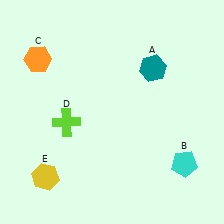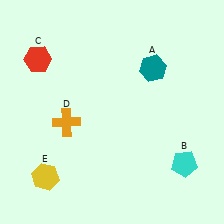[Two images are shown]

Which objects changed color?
C changed from orange to red. D changed from lime to orange.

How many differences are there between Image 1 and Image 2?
There are 2 differences between the two images.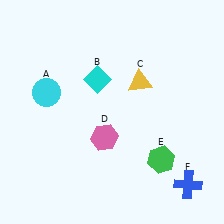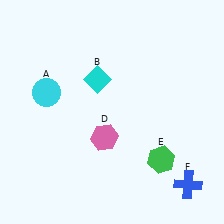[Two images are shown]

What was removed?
The yellow triangle (C) was removed in Image 2.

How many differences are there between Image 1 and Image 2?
There is 1 difference between the two images.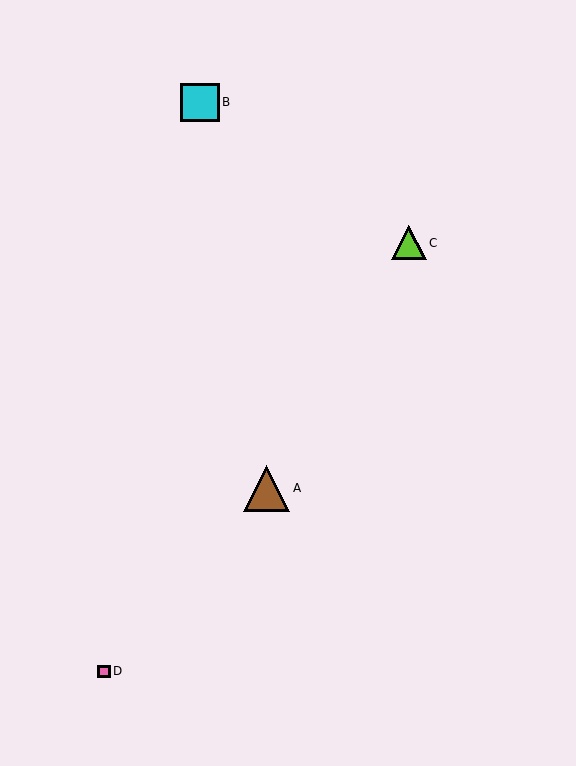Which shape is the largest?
The brown triangle (labeled A) is the largest.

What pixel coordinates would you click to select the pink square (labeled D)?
Click at (104, 671) to select the pink square D.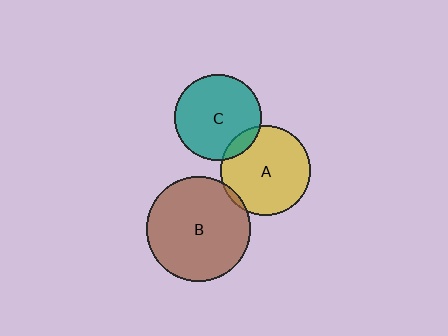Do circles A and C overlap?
Yes.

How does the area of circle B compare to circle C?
Approximately 1.5 times.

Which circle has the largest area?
Circle B (brown).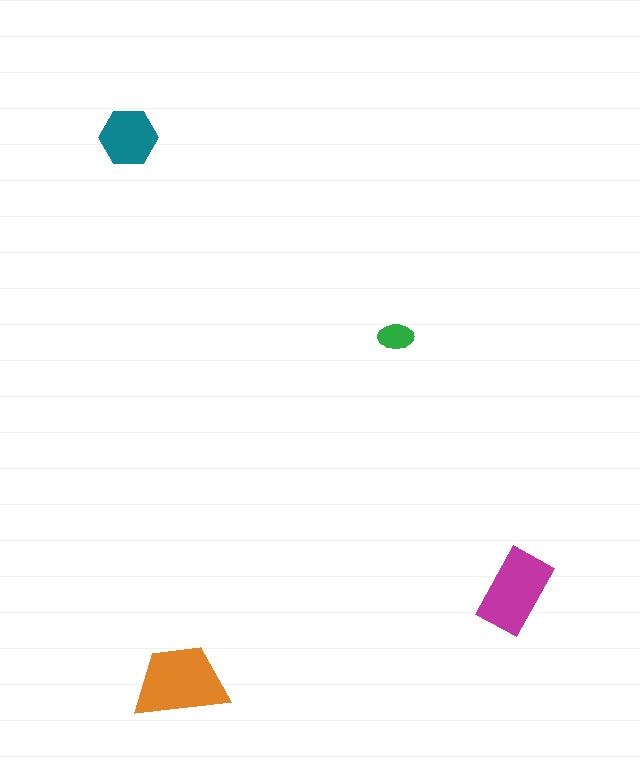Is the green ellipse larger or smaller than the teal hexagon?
Smaller.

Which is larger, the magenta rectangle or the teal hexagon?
The magenta rectangle.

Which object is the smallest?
The green ellipse.